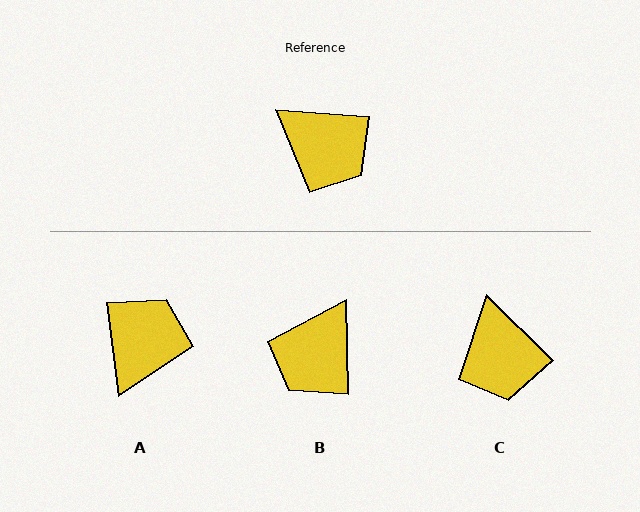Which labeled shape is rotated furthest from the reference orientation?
A, about 101 degrees away.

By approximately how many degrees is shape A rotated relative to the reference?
Approximately 101 degrees counter-clockwise.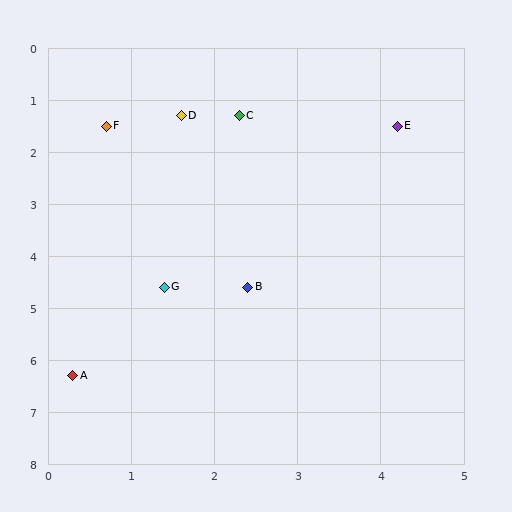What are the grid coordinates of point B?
Point B is at approximately (2.4, 4.6).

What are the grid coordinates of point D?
Point D is at approximately (1.6, 1.3).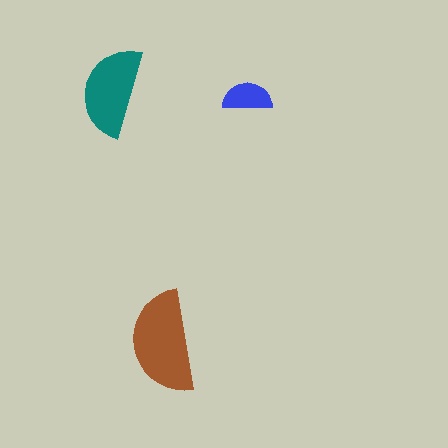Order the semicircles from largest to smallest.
the brown one, the teal one, the blue one.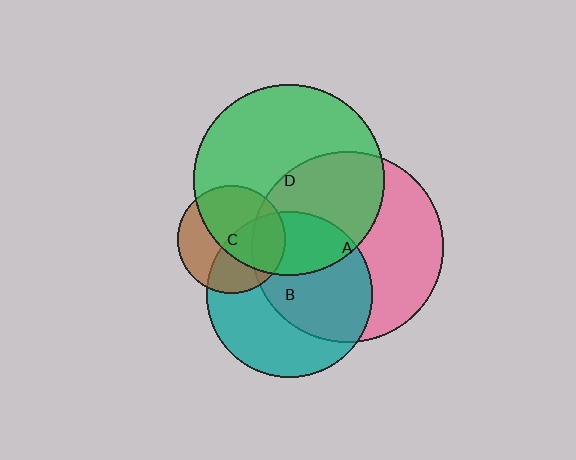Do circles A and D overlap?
Yes.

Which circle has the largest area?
Circle A (pink).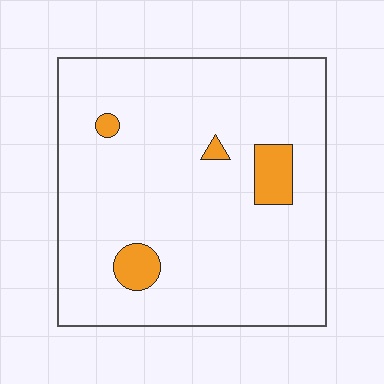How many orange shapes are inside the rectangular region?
4.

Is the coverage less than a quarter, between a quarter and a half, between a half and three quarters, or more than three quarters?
Less than a quarter.